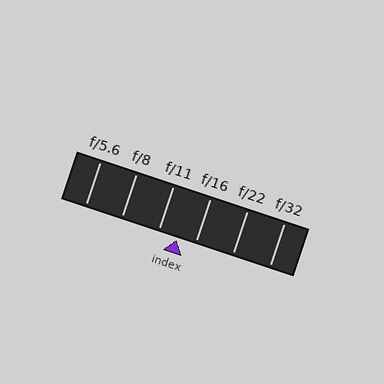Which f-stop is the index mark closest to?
The index mark is closest to f/16.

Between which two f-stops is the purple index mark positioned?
The index mark is between f/11 and f/16.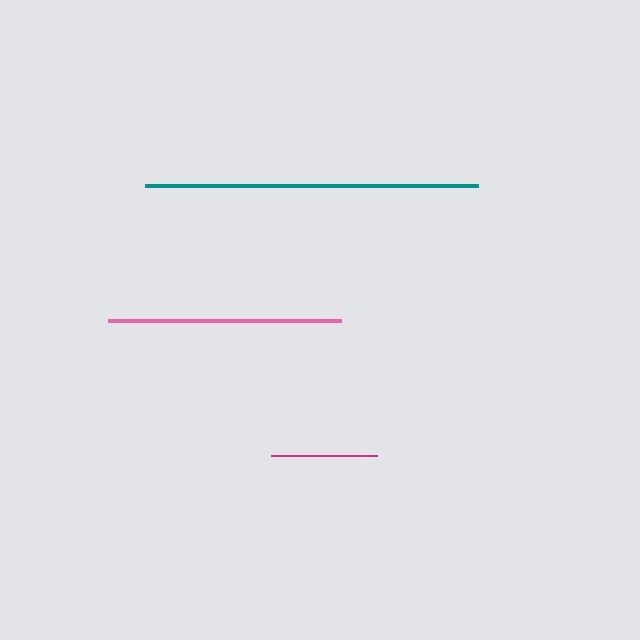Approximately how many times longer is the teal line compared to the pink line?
The teal line is approximately 1.4 times the length of the pink line.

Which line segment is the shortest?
The magenta line is the shortest at approximately 106 pixels.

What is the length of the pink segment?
The pink segment is approximately 233 pixels long.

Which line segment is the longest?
The teal line is the longest at approximately 333 pixels.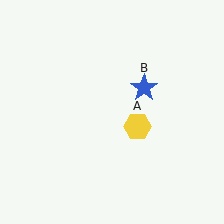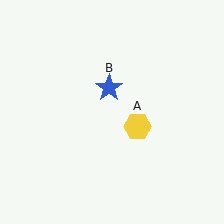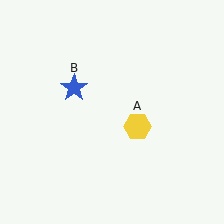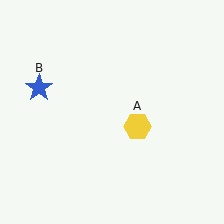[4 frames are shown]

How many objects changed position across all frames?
1 object changed position: blue star (object B).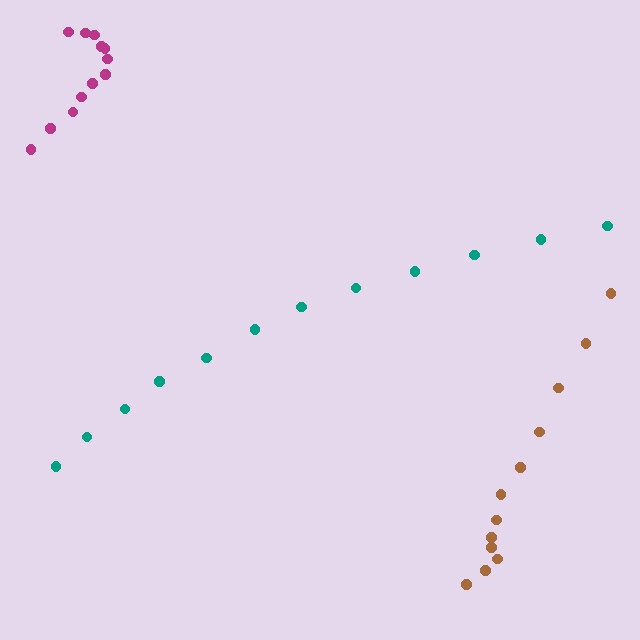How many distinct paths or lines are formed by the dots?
There are 3 distinct paths.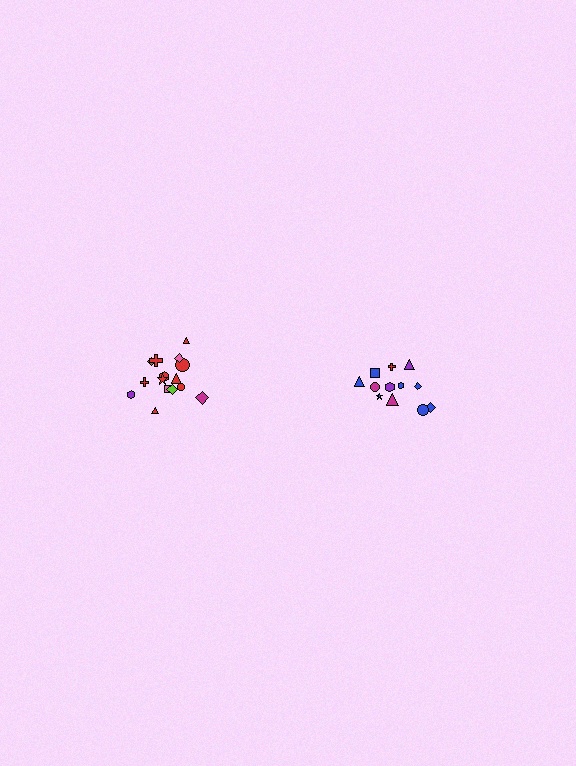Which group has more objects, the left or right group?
The left group.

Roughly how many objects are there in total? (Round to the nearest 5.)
Roughly 25 objects in total.